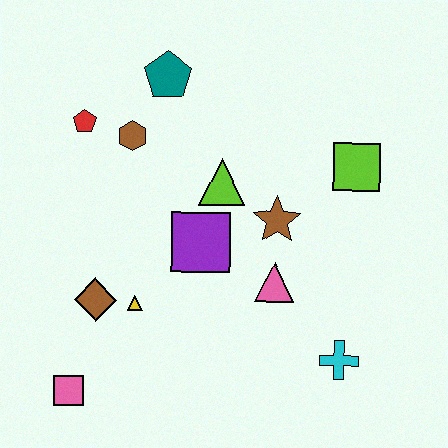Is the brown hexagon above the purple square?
Yes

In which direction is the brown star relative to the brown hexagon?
The brown star is to the right of the brown hexagon.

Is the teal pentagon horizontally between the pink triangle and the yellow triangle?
Yes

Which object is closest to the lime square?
The brown star is closest to the lime square.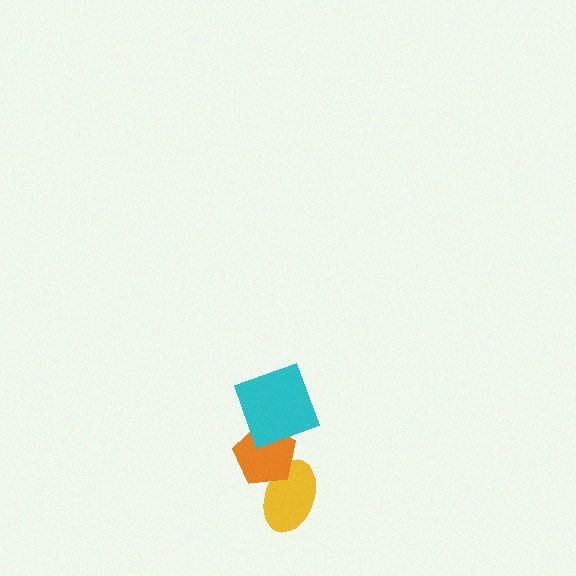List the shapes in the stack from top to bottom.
From top to bottom: the cyan square, the orange pentagon, the yellow ellipse.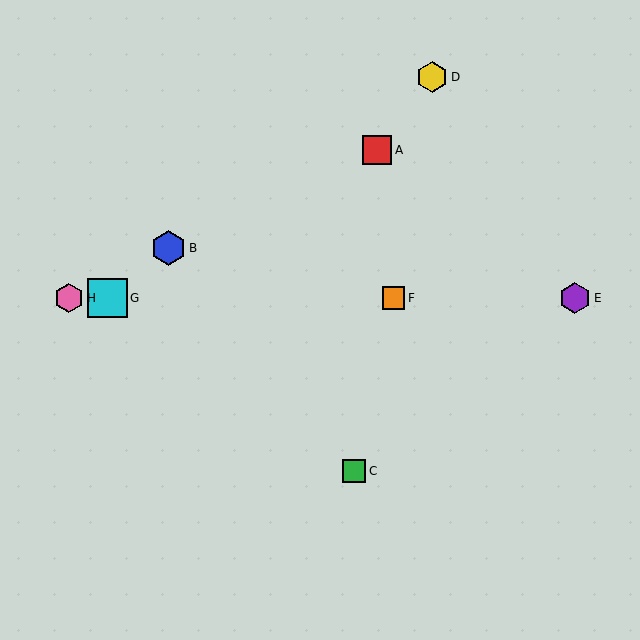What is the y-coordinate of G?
Object G is at y≈298.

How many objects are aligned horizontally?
4 objects (E, F, G, H) are aligned horizontally.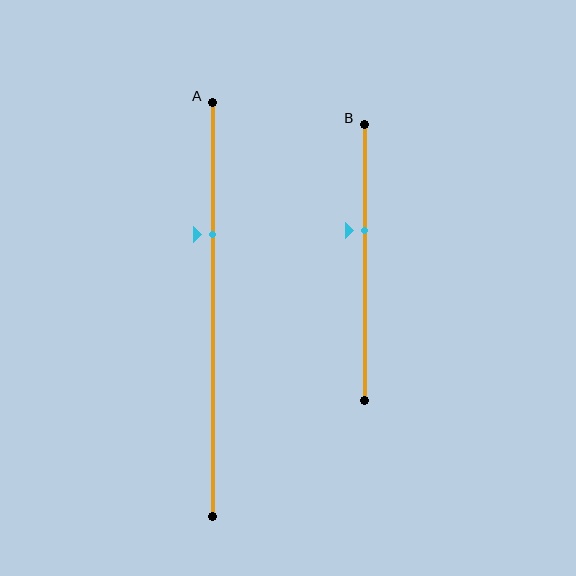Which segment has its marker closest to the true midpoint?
Segment B has its marker closest to the true midpoint.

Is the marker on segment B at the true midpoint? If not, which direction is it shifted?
No, the marker on segment B is shifted upward by about 12% of the segment length.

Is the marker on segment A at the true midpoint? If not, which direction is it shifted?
No, the marker on segment A is shifted upward by about 18% of the segment length.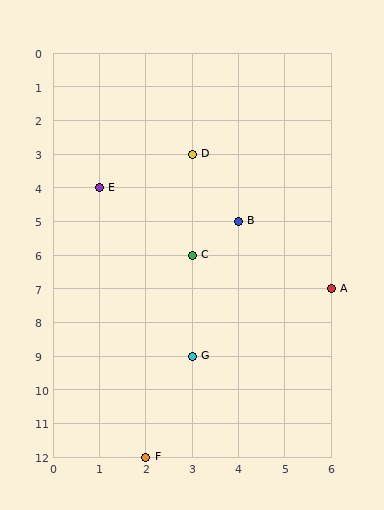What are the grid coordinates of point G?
Point G is at grid coordinates (3, 9).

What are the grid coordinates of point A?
Point A is at grid coordinates (6, 7).